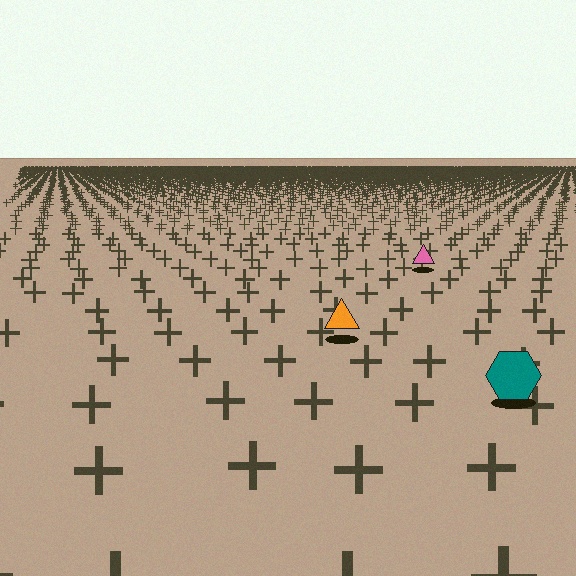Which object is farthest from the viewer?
The pink triangle is farthest from the viewer. It appears smaller and the ground texture around it is denser.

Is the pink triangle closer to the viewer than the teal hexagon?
No. The teal hexagon is closer — you can tell from the texture gradient: the ground texture is coarser near it.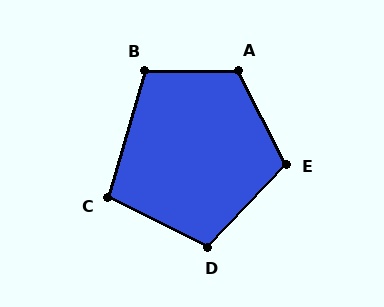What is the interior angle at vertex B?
Approximately 107 degrees (obtuse).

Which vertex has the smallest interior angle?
C, at approximately 100 degrees.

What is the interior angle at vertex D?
Approximately 107 degrees (obtuse).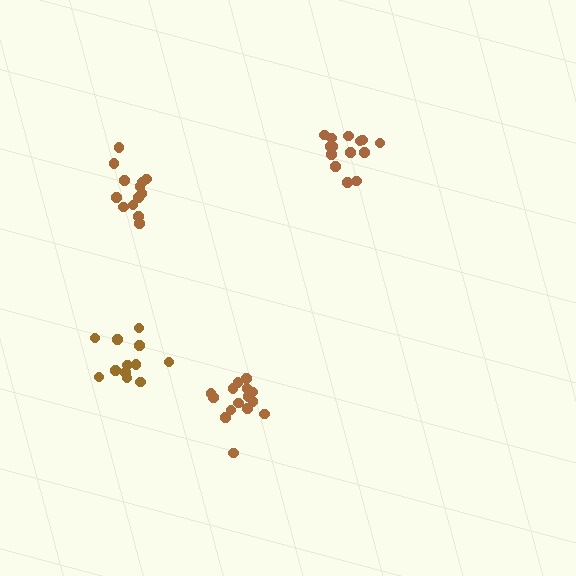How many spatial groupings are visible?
There are 4 spatial groupings.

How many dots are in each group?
Group 1: 14 dots, Group 2: 13 dots, Group 3: 15 dots, Group 4: 13 dots (55 total).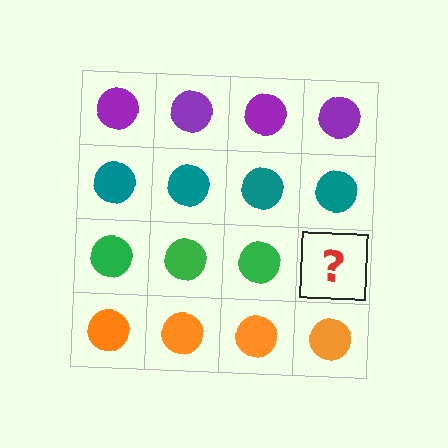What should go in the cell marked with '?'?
The missing cell should contain a green circle.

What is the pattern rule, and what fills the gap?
The rule is that each row has a consistent color. The gap should be filled with a green circle.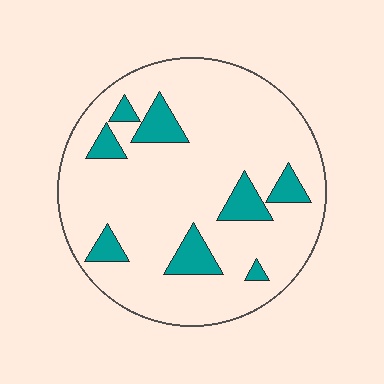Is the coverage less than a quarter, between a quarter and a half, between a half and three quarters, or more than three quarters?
Less than a quarter.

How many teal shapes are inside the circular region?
8.